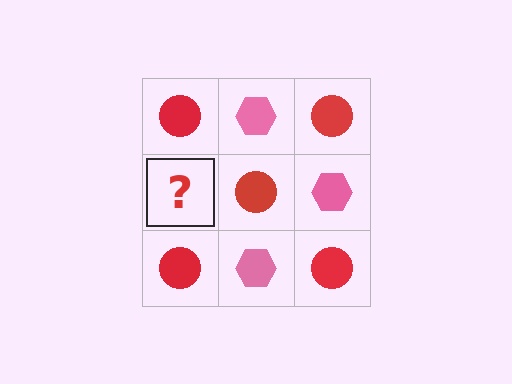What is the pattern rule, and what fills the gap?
The rule is that it alternates red circle and pink hexagon in a checkerboard pattern. The gap should be filled with a pink hexagon.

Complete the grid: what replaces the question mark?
The question mark should be replaced with a pink hexagon.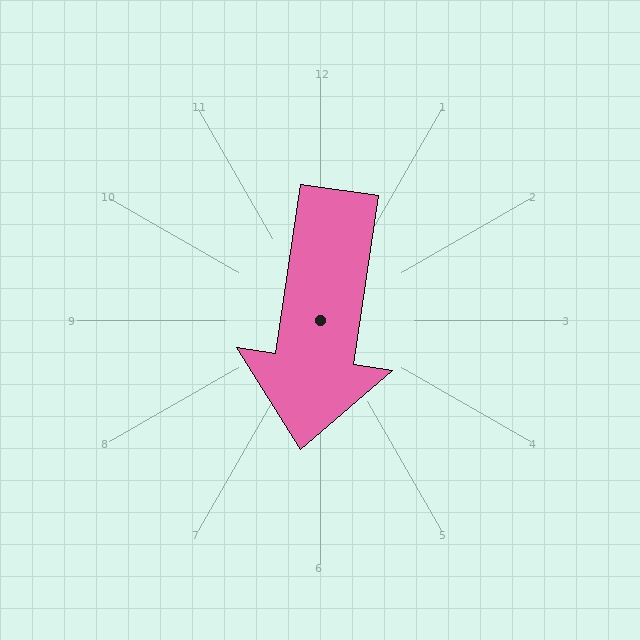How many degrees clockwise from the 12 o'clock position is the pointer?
Approximately 189 degrees.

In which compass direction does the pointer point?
South.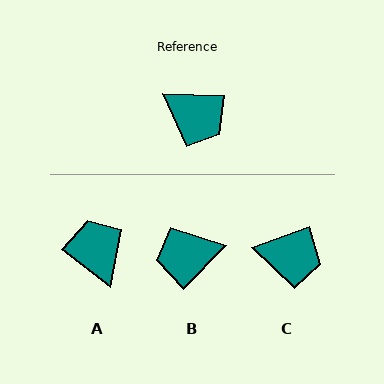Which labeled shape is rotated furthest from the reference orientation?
A, about 144 degrees away.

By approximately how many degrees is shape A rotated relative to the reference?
Approximately 144 degrees counter-clockwise.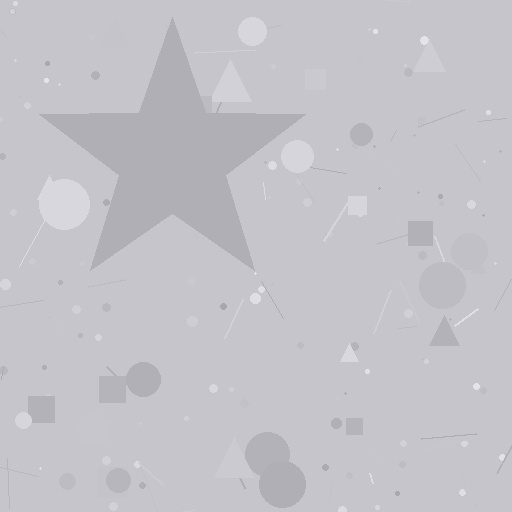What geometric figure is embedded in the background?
A star is embedded in the background.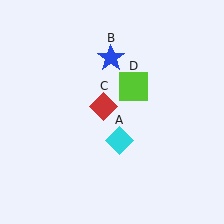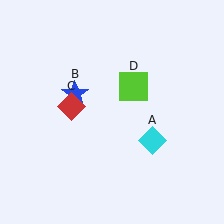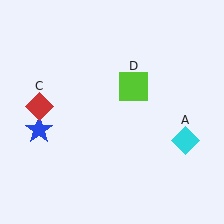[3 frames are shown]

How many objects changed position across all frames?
3 objects changed position: cyan diamond (object A), blue star (object B), red diamond (object C).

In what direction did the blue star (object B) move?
The blue star (object B) moved down and to the left.